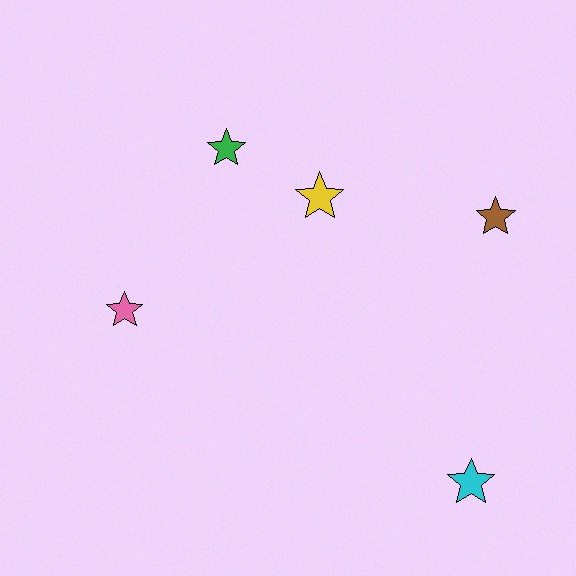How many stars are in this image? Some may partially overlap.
There are 5 stars.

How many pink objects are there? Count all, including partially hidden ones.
There is 1 pink object.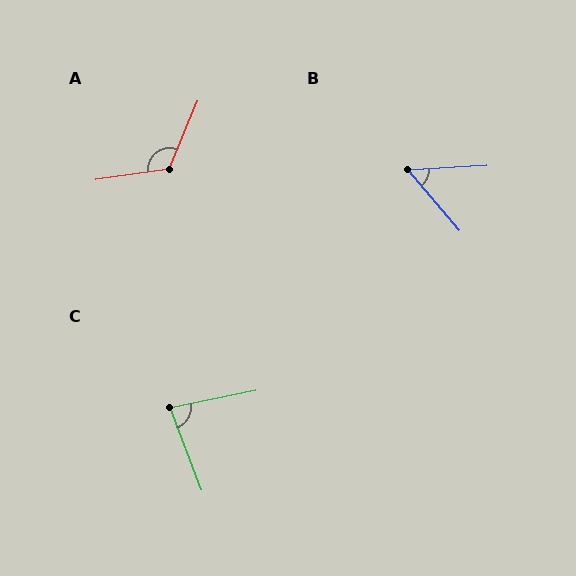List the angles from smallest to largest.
B (52°), C (81°), A (121°).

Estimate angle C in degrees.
Approximately 81 degrees.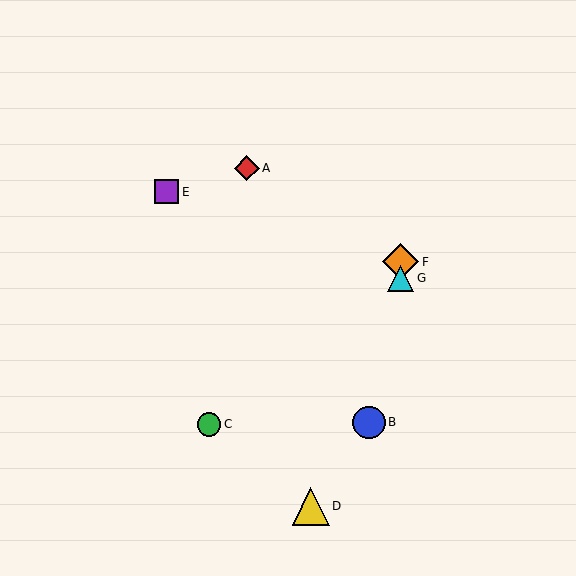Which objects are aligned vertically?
Objects F, G are aligned vertically.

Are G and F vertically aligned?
Yes, both are at x≈401.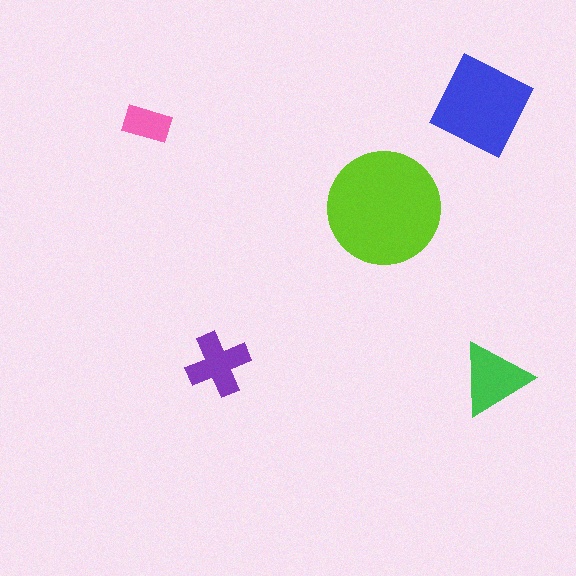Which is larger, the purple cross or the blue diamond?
The blue diamond.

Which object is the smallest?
The pink rectangle.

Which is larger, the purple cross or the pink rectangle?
The purple cross.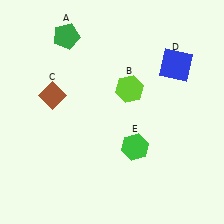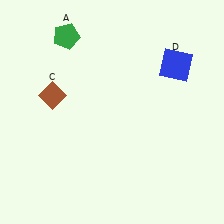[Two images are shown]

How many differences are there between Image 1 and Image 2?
There are 2 differences between the two images.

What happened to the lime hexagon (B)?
The lime hexagon (B) was removed in Image 2. It was in the top-right area of Image 1.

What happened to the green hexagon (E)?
The green hexagon (E) was removed in Image 2. It was in the bottom-right area of Image 1.